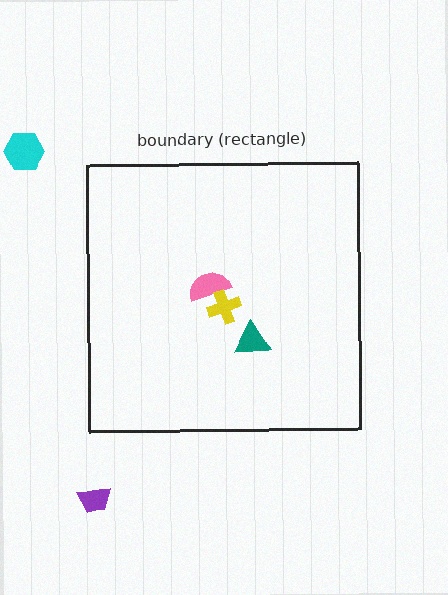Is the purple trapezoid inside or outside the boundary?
Outside.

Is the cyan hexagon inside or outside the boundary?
Outside.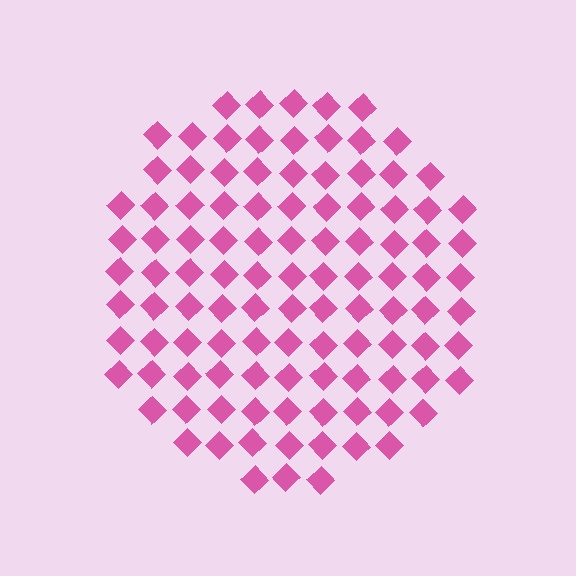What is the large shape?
The large shape is a circle.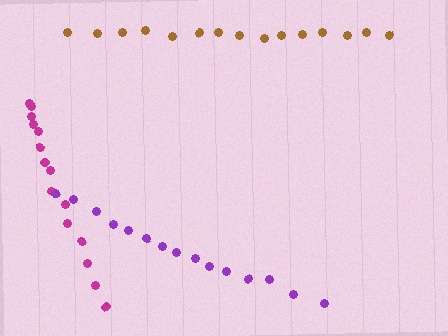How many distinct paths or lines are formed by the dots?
There are 3 distinct paths.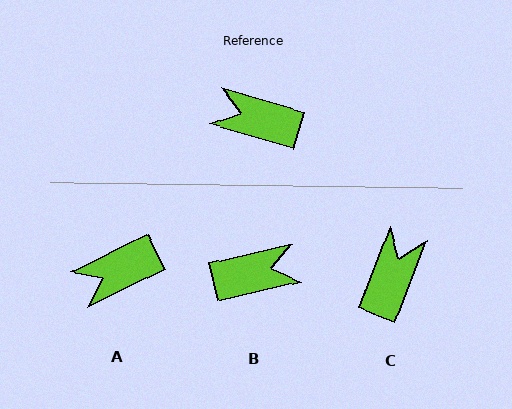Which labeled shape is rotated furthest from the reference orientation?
B, about 151 degrees away.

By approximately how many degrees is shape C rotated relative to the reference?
Approximately 95 degrees clockwise.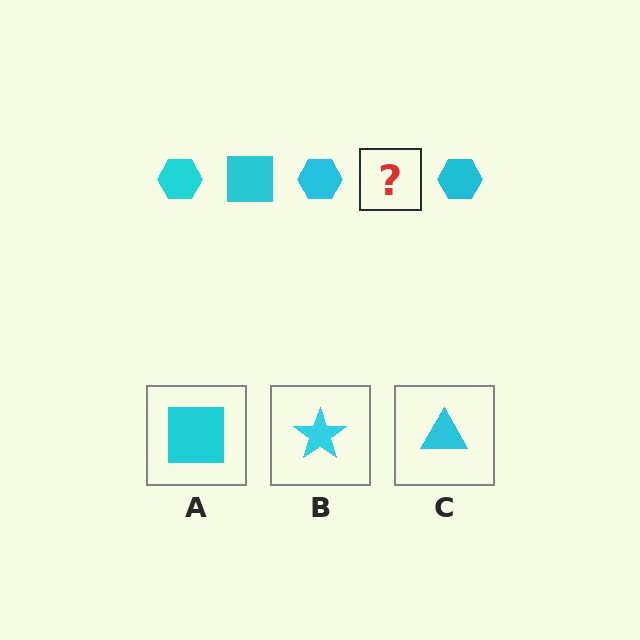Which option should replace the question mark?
Option A.